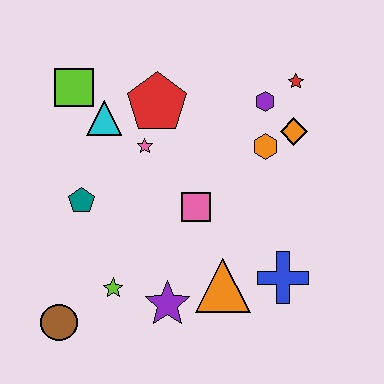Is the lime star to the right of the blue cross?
No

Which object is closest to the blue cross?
The orange triangle is closest to the blue cross.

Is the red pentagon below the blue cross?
No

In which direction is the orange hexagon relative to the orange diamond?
The orange hexagon is to the left of the orange diamond.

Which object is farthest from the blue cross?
The lime square is farthest from the blue cross.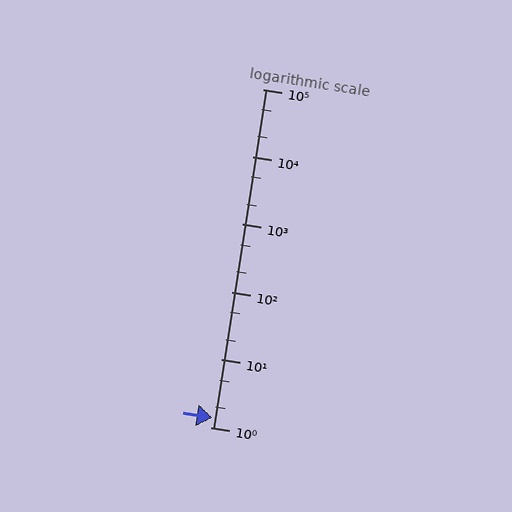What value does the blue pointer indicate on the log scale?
The pointer indicates approximately 1.4.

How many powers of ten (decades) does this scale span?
The scale spans 5 decades, from 1 to 100000.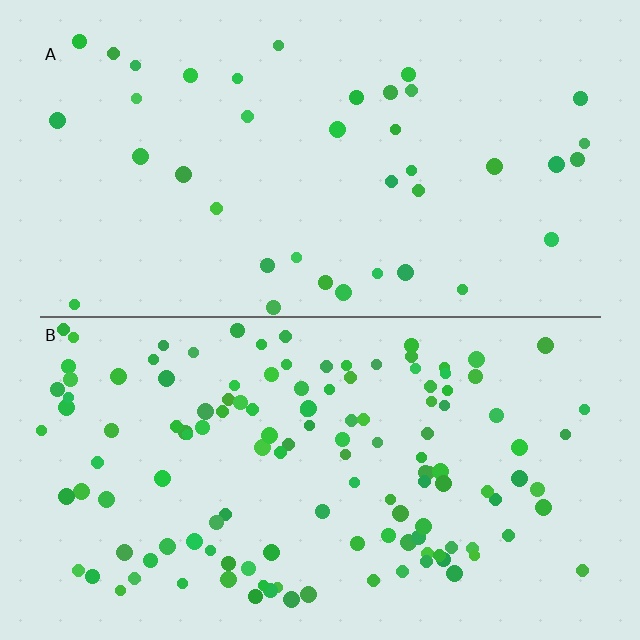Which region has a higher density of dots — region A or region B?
B (the bottom).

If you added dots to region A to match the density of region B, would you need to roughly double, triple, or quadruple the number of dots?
Approximately triple.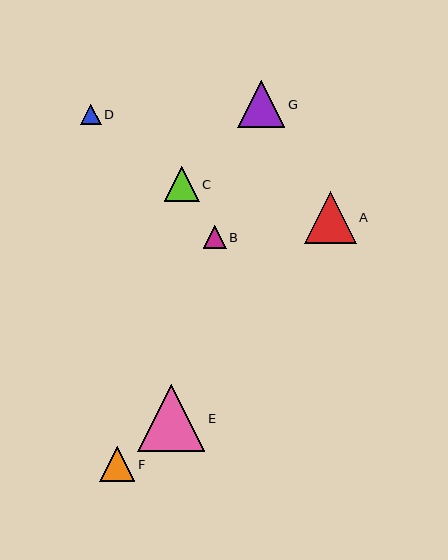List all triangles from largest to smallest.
From largest to smallest: E, A, G, F, C, B, D.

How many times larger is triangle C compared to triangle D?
Triangle C is approximately 1.7 times the size of triangle D.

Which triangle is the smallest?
Triangle D is the smallest with a size of approximately 20 pixels.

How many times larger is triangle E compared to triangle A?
Triangle E is approximately 1.3 times the size of triangle A.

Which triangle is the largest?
Triangle E is the largest with a size of approximately 67 pixels.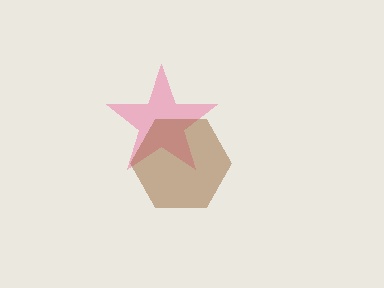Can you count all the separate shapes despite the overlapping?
Yes, there are 2 separate shapes.